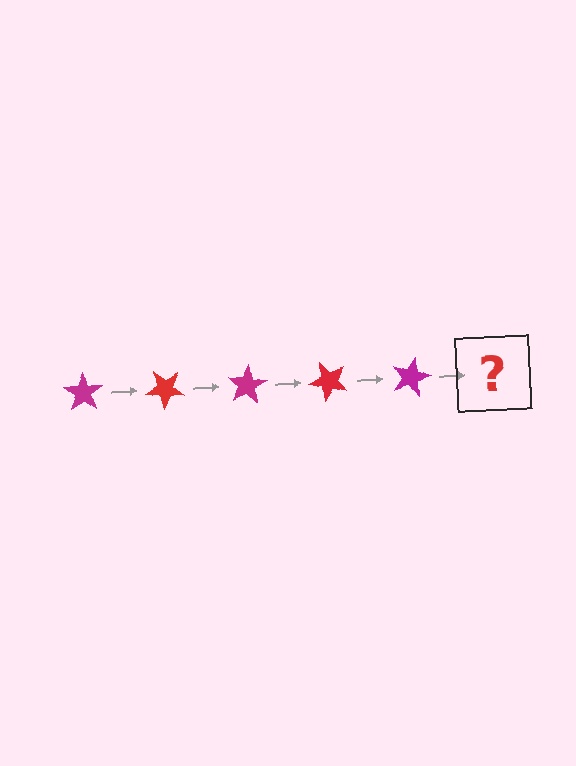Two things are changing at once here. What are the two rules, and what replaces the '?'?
The two rules are that it rotates 40 degrees each step and the color cycles through magenta and red. The '?' should be a red star, rotated 200 degrees from the start.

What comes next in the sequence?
The next element should be a red star, rotated 200 degrees from the start.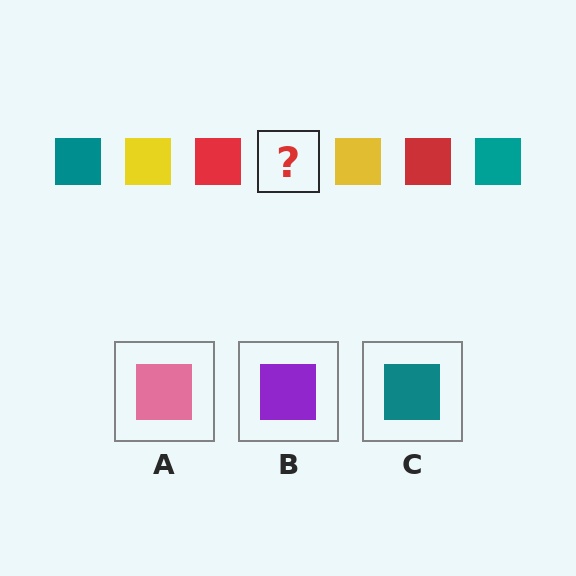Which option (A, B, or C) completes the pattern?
C.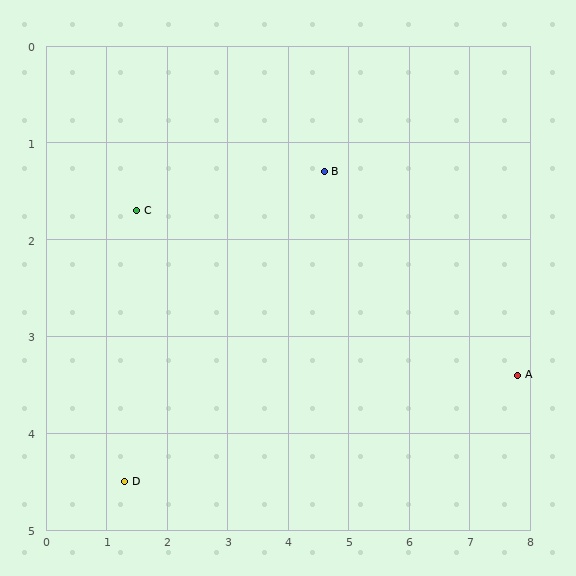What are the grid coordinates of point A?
Point A is at approximately (7.8, 3.4).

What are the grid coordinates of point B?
Point B is at approximately (4.6, 1.3).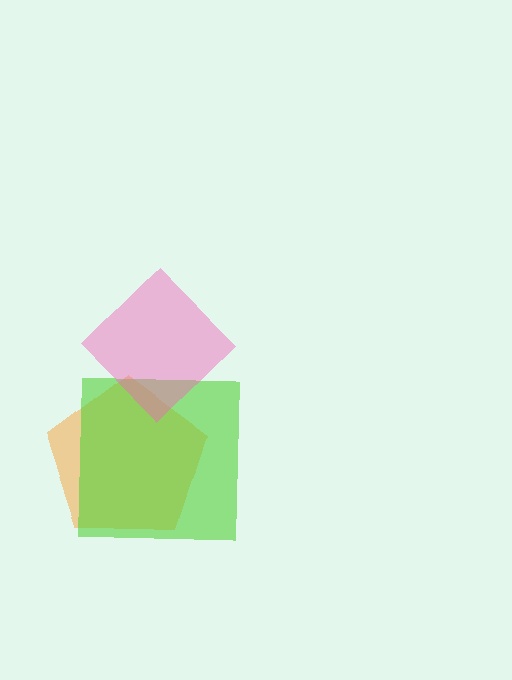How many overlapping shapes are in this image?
There are 3 overlapping shapes in the image.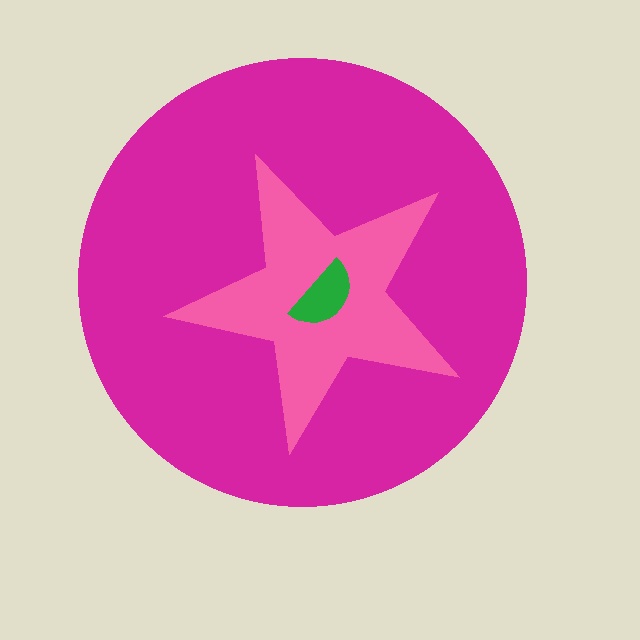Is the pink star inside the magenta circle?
Yes.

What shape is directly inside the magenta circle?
The pink star.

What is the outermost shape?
The magenta circle.